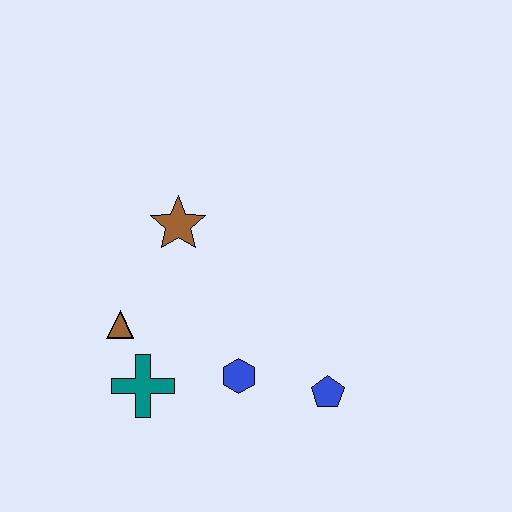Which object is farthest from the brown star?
The blue pentagon is farthest from the brown star.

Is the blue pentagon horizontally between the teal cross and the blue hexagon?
No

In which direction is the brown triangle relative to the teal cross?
The brown triangle is above the teal cross.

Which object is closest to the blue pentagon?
The blue hexagon is closest to the blue pentagon.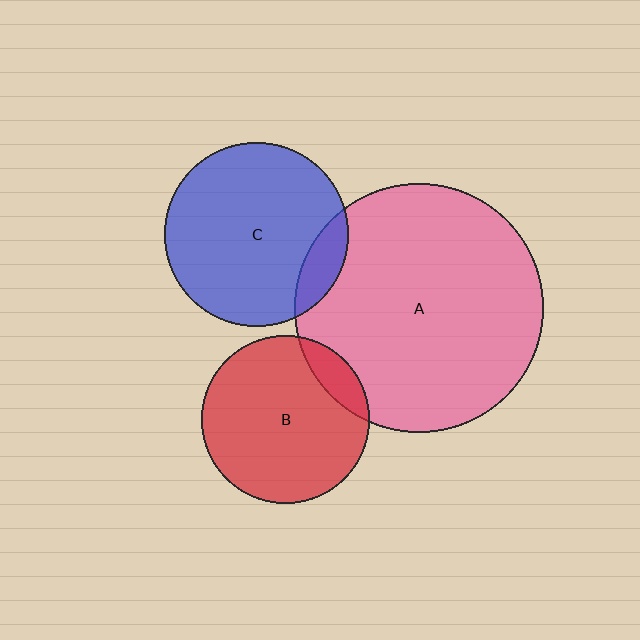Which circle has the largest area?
Circle A (pink).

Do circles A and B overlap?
Yes.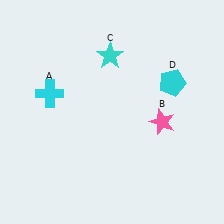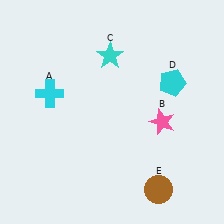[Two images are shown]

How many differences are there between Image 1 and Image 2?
There is 1 difference between the two images.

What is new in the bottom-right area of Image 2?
A brown circle (E) was added in the bottom-right area of Image 2.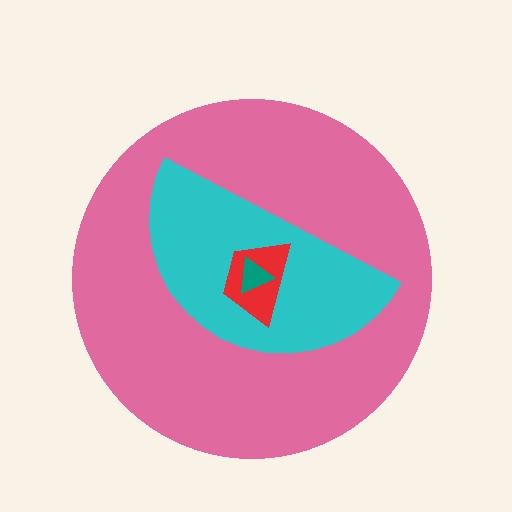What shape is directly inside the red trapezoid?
The teal triangle.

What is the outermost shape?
The pink circle.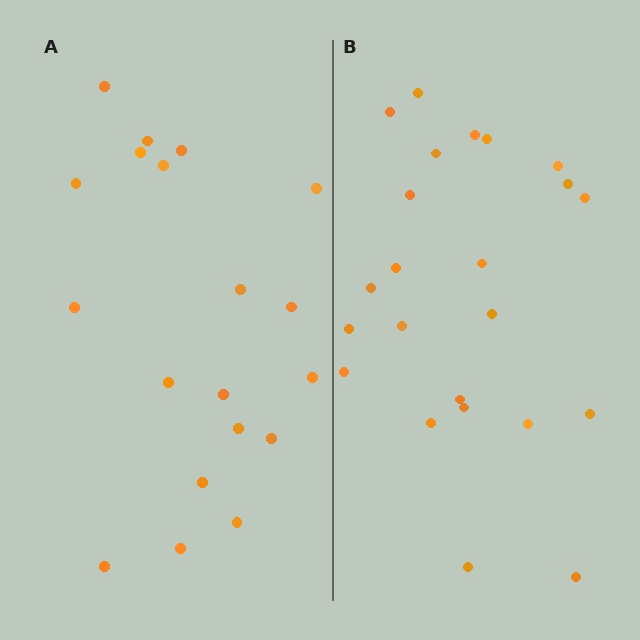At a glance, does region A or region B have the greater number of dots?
Region B (the right region) has more dots.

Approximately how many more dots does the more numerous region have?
Region B has about 4 more dots than region A.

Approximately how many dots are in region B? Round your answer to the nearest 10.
About 20 dots. (The exact count is 23, which rounds to 20.)